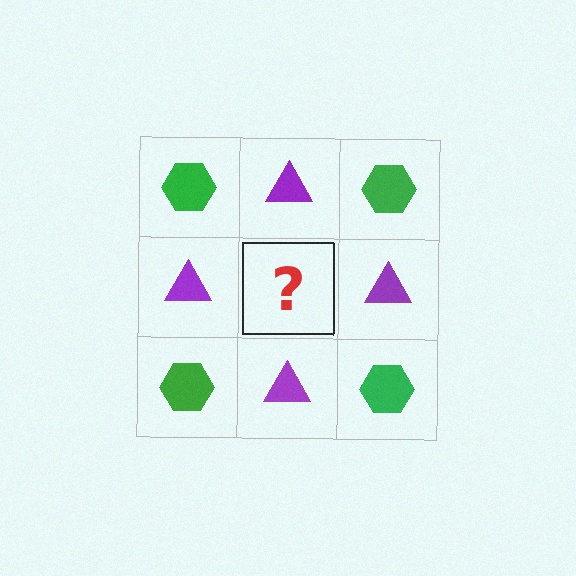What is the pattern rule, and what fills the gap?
The rule is that it alternates green hexagon and purple triangle in a checkerboard pattern. The gap should be filled with a green hexagon.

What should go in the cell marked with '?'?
The missing cell should contain a green hexagon.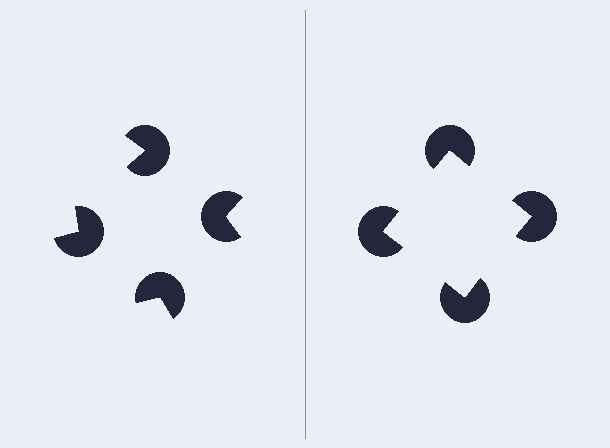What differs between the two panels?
The pac-man discs are positioned identically on both sides; only the wedge orientations differ. On the right they align to a square; on the left they are misaligned.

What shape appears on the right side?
An illusory square.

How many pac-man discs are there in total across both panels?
8 — 4 on each side.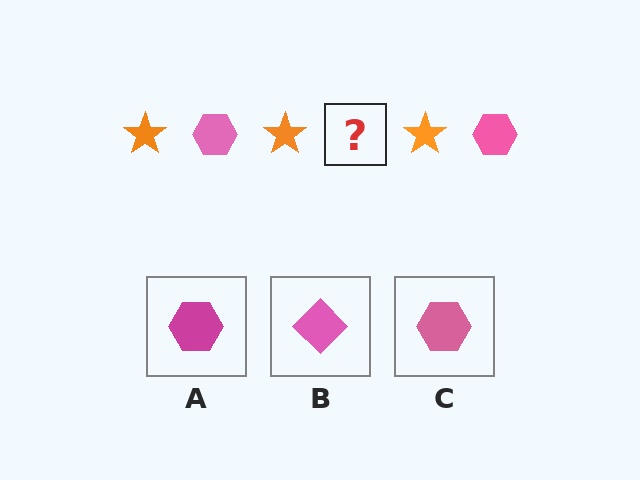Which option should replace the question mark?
Option C.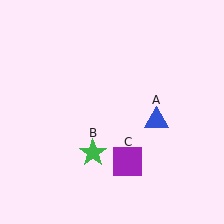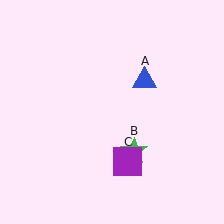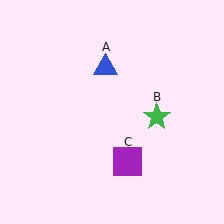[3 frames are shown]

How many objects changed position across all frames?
2 objects changed position: blue triangle (object A), green star (object B).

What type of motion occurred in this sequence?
The blue triangle (object A), green star (object B) rotated counterclockwise around the center of the scene.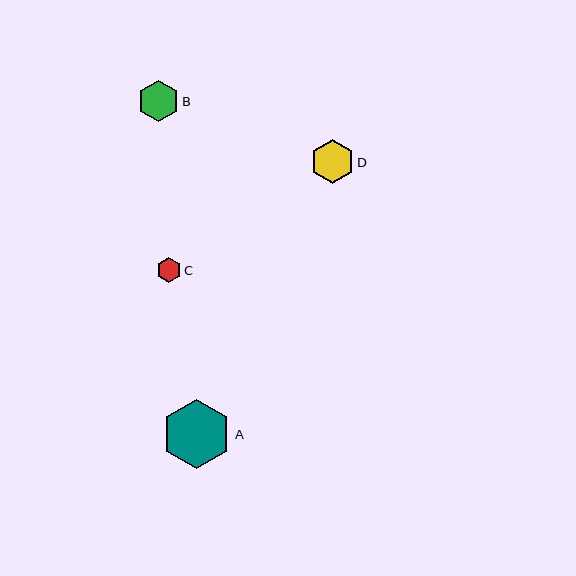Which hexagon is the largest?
Hexagon A is the largest with a size of approximately 70 pixels.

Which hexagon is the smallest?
Hexagon C is the smallest with a size of approximately 24 pixels.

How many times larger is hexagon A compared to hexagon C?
Hexagon A is approximately 2.9 times the size of hexagon C.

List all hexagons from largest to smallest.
From largest to smallest: A, D, B, C.